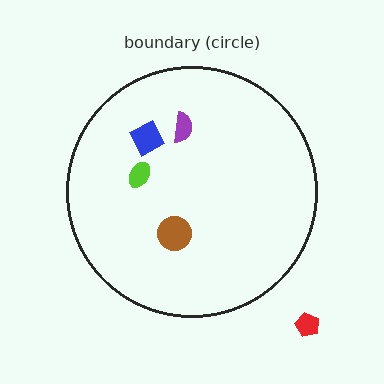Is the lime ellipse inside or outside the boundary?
Inside.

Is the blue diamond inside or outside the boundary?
Inside.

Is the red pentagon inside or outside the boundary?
Outside.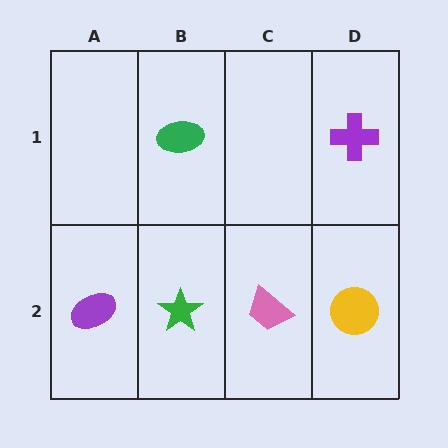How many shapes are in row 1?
2 shapes.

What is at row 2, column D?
A yellow circle.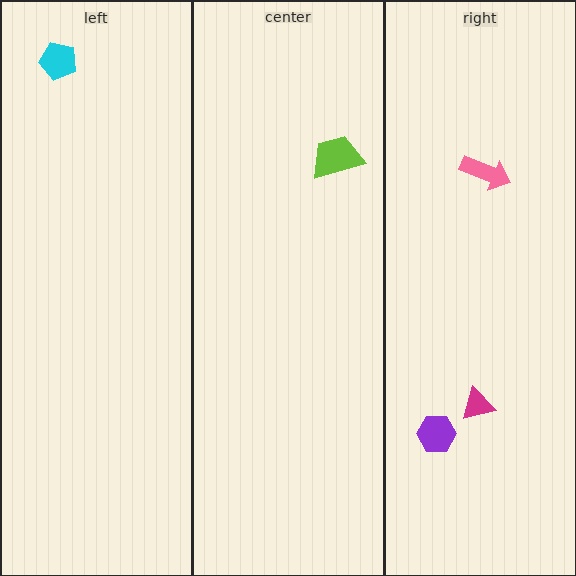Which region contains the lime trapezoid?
The center region.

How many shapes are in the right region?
3.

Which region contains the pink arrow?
The right region.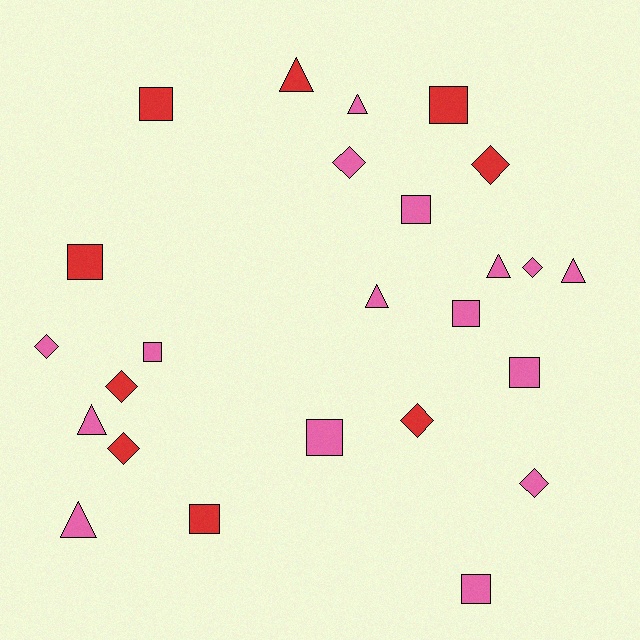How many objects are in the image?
There are 25 objects.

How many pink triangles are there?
There are 6 pink triangles.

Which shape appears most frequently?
Square, with 10 objects.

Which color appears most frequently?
Pink, with 16 objects.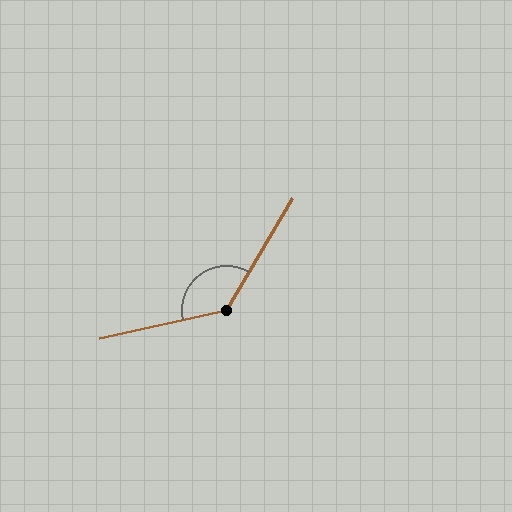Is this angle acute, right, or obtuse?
It is obtuse.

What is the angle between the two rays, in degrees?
Approximately 133 degrees.